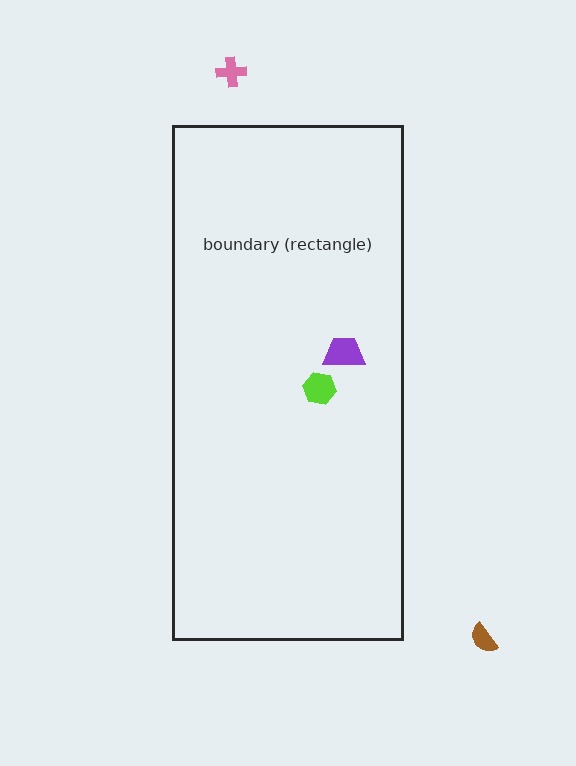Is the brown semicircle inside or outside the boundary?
Outside.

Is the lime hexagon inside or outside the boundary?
Inside.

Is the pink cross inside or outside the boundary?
Outside.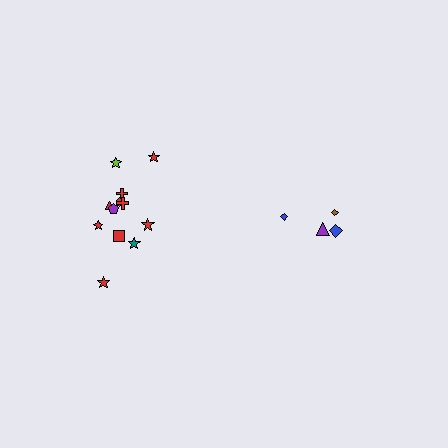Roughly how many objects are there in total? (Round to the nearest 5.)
Roughly 15 objects in total.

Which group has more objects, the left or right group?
The left group.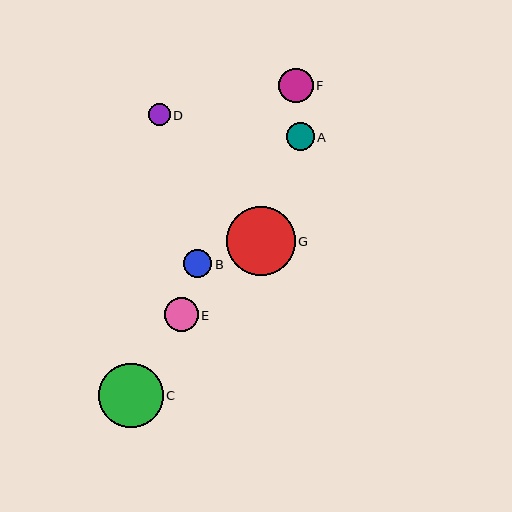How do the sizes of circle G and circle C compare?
Circle G and circle C are approximately the same size.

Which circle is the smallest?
Circle D is the smallest with a size of approximately 22 pixels.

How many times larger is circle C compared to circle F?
Circle C is approximately 1.9 times the size of circle F.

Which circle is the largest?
Circle G is the largest with a size of approximately 69 pixels.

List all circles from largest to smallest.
From largest to smallest: G, C, F, E, A, B, D.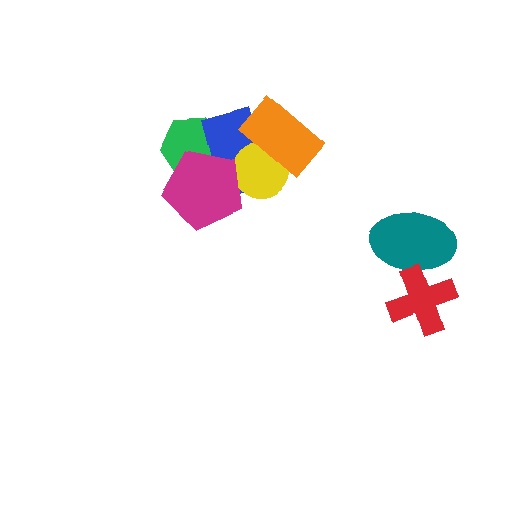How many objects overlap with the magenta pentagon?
3 objects overlap with the magenta pentagon.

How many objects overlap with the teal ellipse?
1 object overlaps with the teal ellipse.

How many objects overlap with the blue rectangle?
4 objects overlap with the blue rectangle.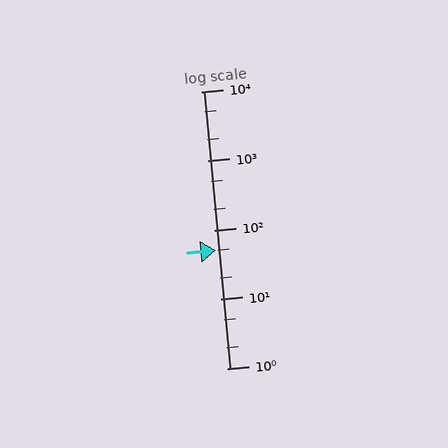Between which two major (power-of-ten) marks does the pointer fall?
The pointer is between 10 and 100.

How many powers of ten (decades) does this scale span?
The scale spans 4 decades, from 1 to 10000.